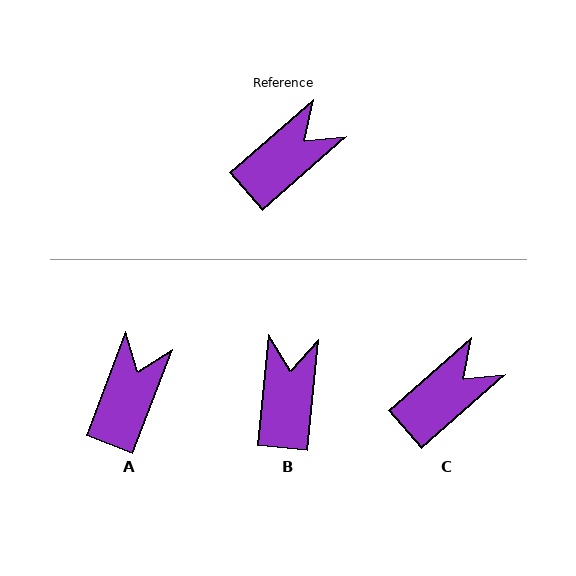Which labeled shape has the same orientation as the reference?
C.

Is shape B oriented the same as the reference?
No, it is off by about 43 degrees.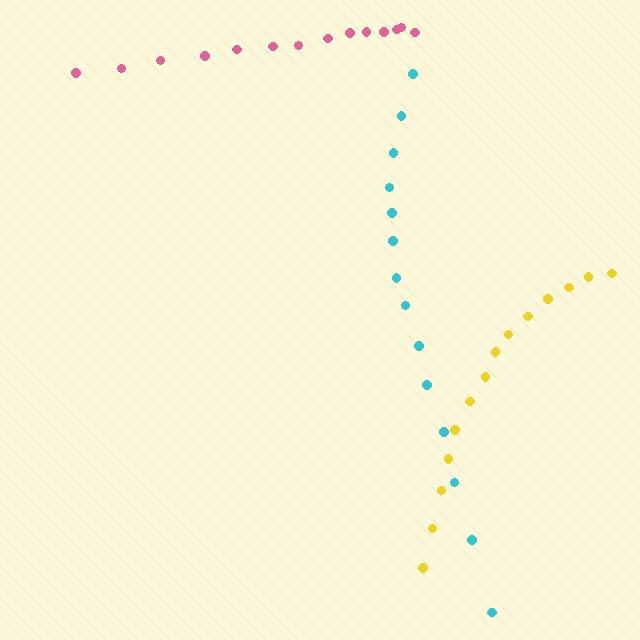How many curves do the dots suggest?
There are 3 distinct paths.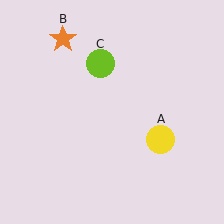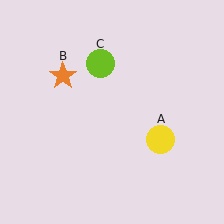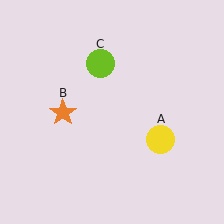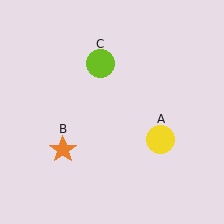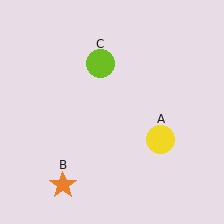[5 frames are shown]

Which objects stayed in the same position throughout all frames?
Yellow circle (object A) and lime circle (object C) remained stationary.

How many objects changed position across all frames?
1 object changed position: orange star (object B).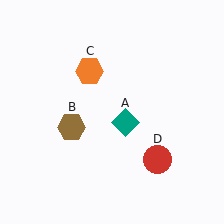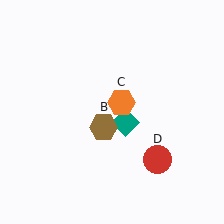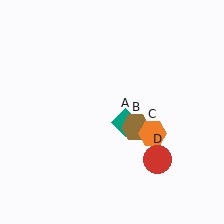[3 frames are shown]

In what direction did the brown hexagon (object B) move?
The brown hexagon (object B) moved right.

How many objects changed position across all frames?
2 objects changed position: brown hexagon (object B), orange hexagon (object C).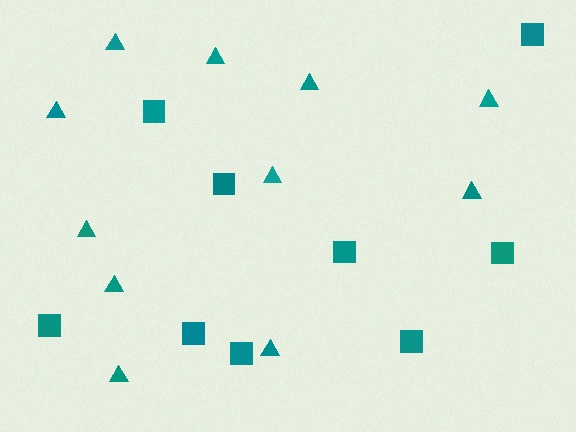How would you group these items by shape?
There are 2 groups: one group of squares (9) and one group of triangles (11).